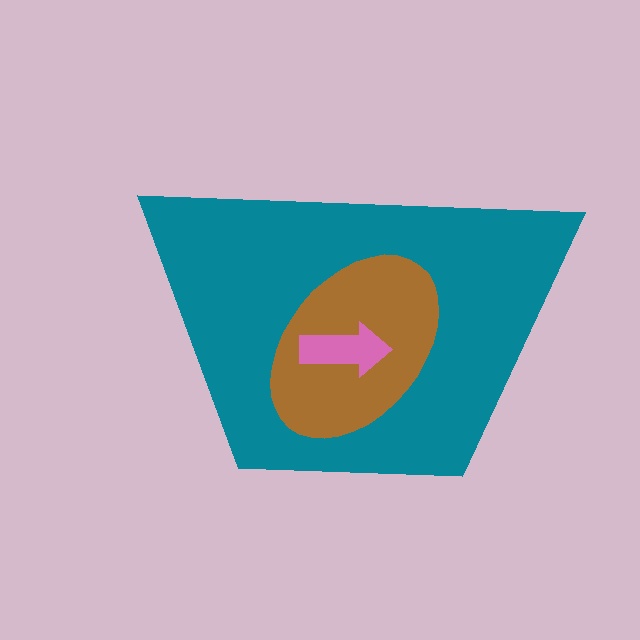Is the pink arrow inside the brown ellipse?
Yes.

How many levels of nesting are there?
3.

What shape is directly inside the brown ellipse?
The pink arrow.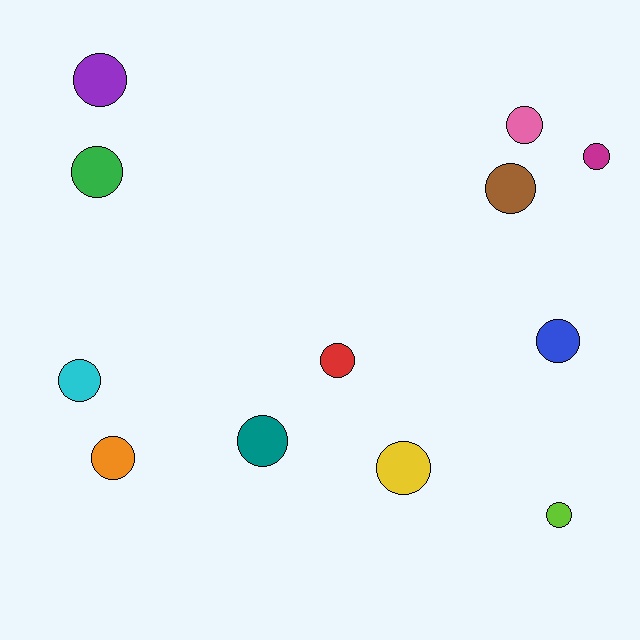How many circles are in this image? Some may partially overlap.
There are 12 circles.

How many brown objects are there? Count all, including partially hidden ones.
There is 1 brown object.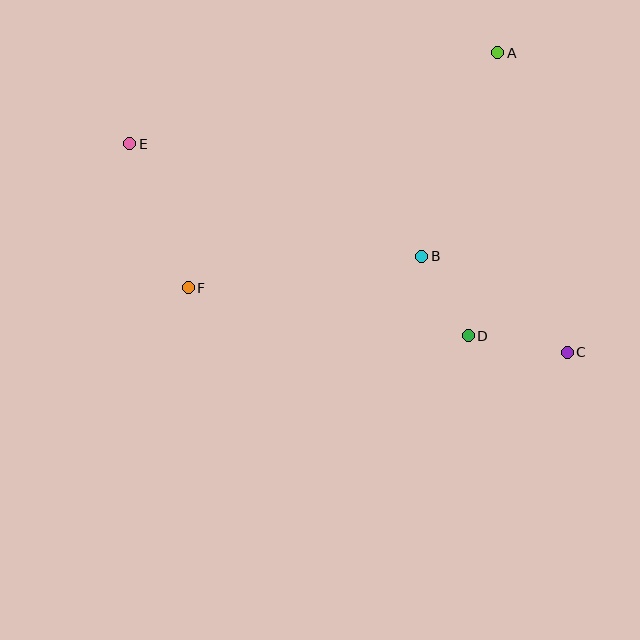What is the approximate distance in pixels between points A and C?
The distance between A and C is approximately 307 pixels.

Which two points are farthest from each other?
Points C and E are farthest from each other.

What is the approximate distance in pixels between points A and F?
The distance between A and F is approximately 388 pixels.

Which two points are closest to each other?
Points B and D are closest to each other.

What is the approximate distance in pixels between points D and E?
The distance between D and E is approximately 389 pixels.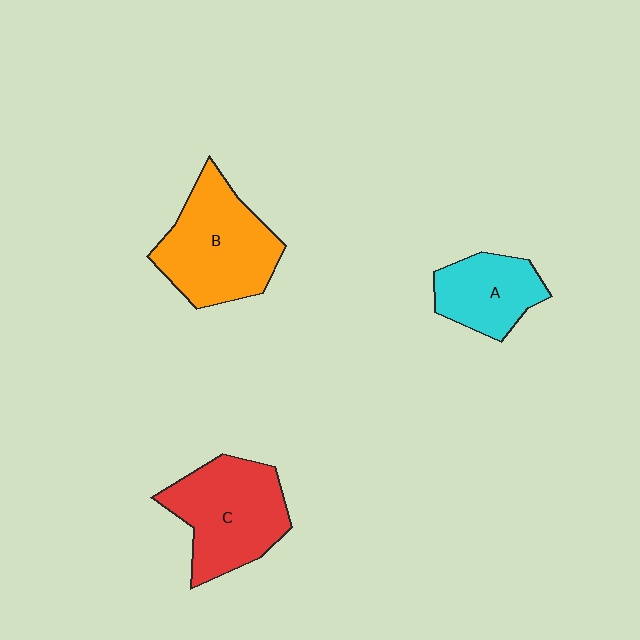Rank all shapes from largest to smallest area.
From largest to smallest: B (orange), C (red), A (cyan).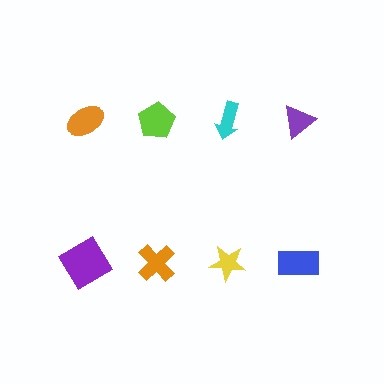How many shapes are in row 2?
4 shapes.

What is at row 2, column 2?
An orange cross.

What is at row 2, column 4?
A blue rectangle.